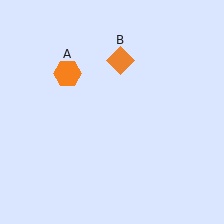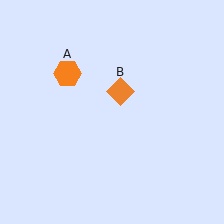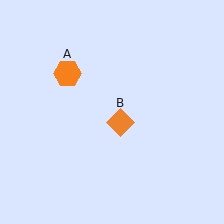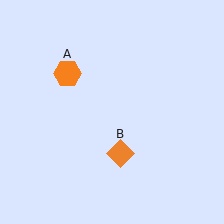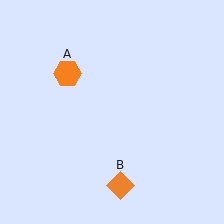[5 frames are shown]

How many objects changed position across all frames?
1 object changed position: orange diamond (object B).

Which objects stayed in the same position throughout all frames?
Orange hexagon (object A) remained stationary.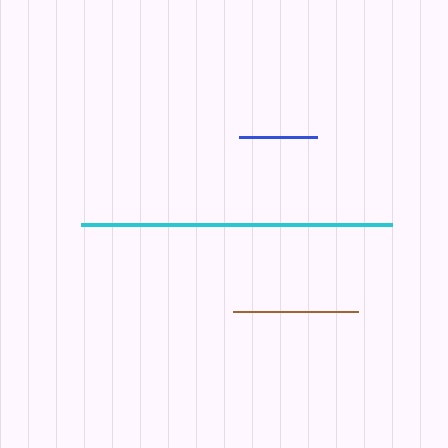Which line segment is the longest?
The cyan line is the longest at approximately 311 pixels.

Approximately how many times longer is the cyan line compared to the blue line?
The cyan line is approximately 4.0 times the length of the blue line.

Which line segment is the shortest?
The blue line is the shortest at approximately 78 pixels.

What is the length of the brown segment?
The brown segment is approximately 124 pixels long.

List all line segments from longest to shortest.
From longest to shortest: cyan, brown, blue.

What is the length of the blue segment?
The blue segment is approximately 78 pixels long.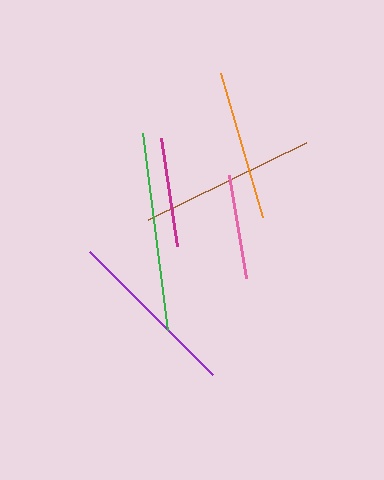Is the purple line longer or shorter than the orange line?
The purple line is longer than the orange line.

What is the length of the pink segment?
The pink segment is approximately 104 pixels long.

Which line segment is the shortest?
The pink line is the shortest at approximately 104 pixels.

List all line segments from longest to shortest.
From longest to shortest: green, brown, purple, orange, magenta, pink.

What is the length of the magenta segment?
The magenta segment is approximately 109 pixels long.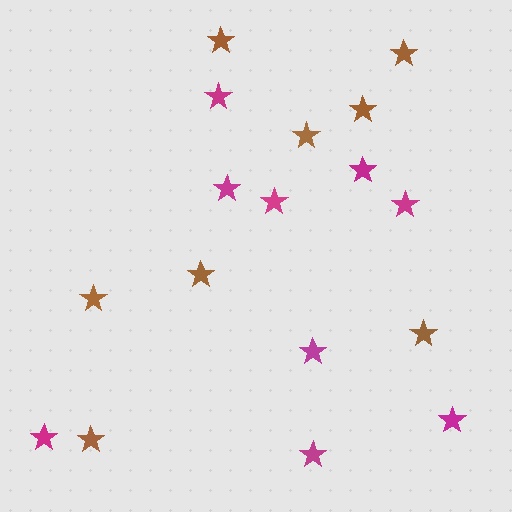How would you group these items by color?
There are 2 groups: one group of magenta stars (9) and one group of brown stars (8).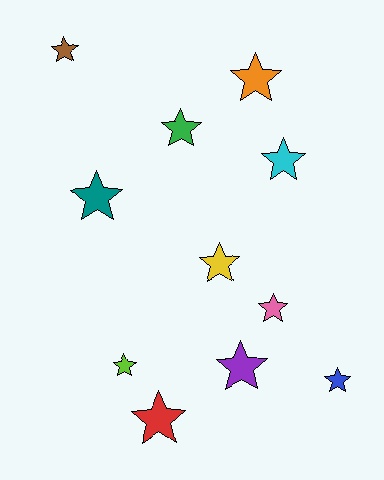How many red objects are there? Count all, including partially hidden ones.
There is 1 red object.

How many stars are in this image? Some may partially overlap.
There are 11 stars.